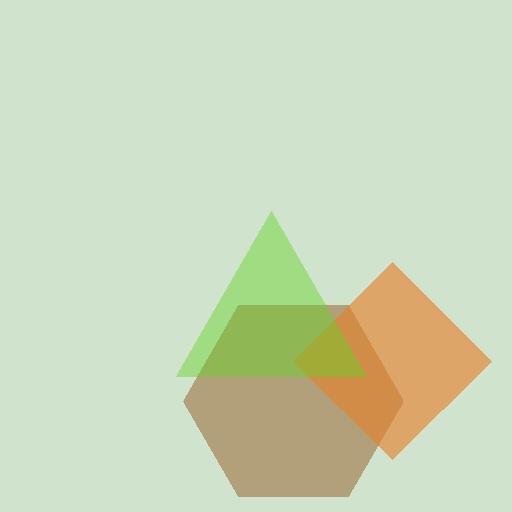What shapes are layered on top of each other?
The layered shapes are: a brown hexagon, an orange diamond, a lime triangle.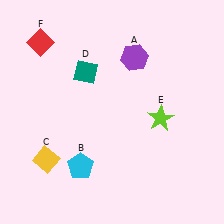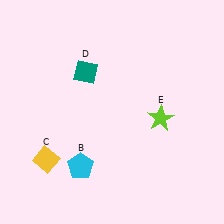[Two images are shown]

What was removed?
The purple hexagon (A), the red diamond (F) were removed in Image 2.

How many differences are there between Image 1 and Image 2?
There are 2 differences between the two images.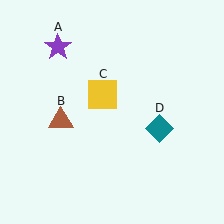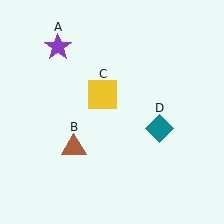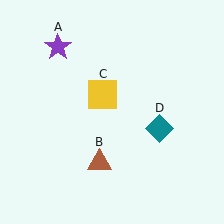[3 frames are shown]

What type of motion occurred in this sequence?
The brown triangle (object B) rotated counterclockwise around the center of the scene.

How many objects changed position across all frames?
1 object changed position: brown triangle (object B).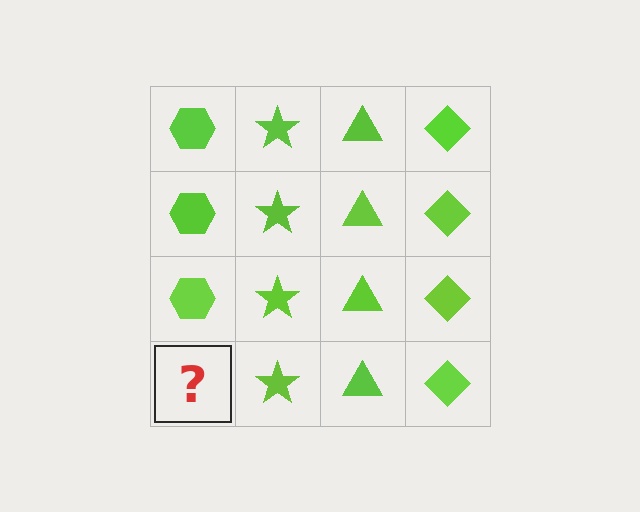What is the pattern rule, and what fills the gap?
The rule is that each column has a consistent shape. The gap should be filled with a lime hexagon.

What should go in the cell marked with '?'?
The missing cell should contain a lime hexagon.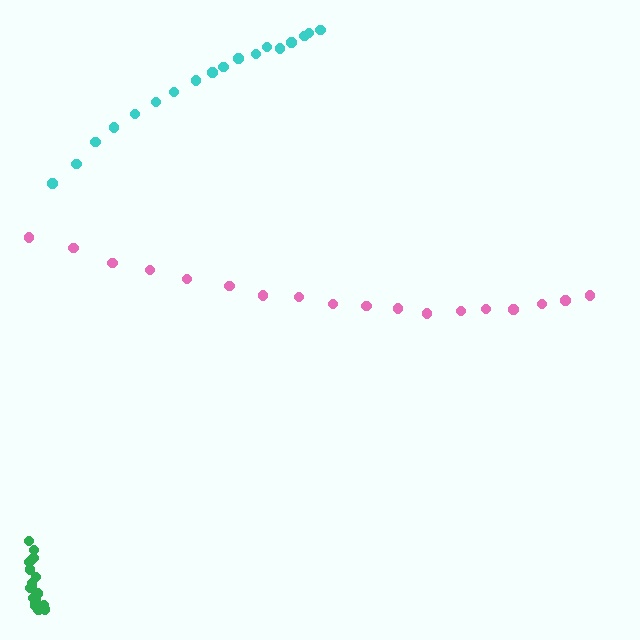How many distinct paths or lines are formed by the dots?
There are 3 distinct paths.